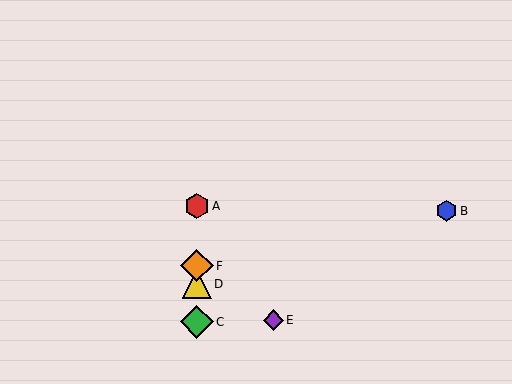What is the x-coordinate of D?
Object D is at x≈197.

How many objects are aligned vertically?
4 objects (A, C, D, F) are aligned vertically.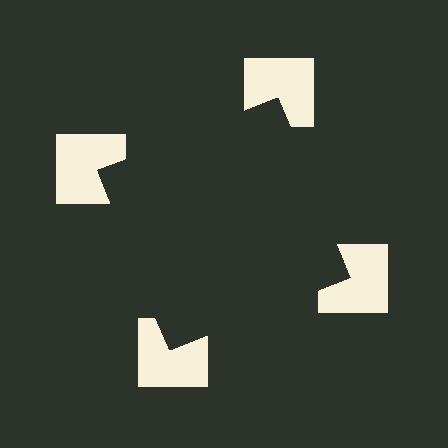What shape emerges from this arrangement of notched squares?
An illusory square — its edges are inferred from the aligned wedge cuts in the notched squares, not physically drawn.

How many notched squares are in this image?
There are 4 — one at each vertex of the illusory square.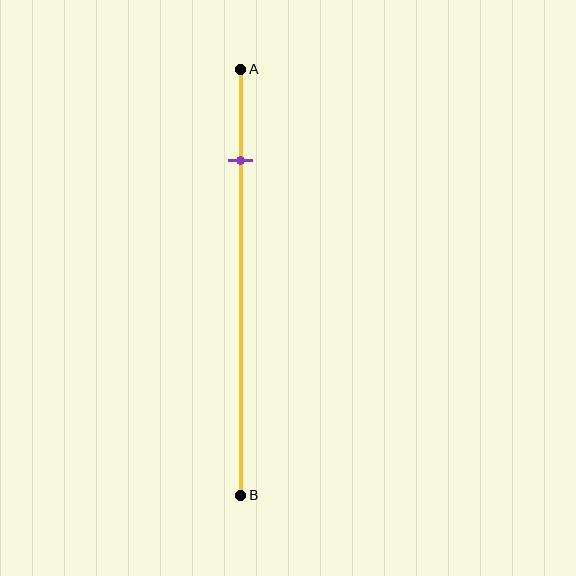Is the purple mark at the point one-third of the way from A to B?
No, the mark is at about 20% from A, not at the 33% one-third point.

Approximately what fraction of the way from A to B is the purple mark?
The purple mark is approximately 20% of the way from A to B.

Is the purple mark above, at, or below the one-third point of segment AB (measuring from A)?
The purple mark is above the one-third point of segment AB.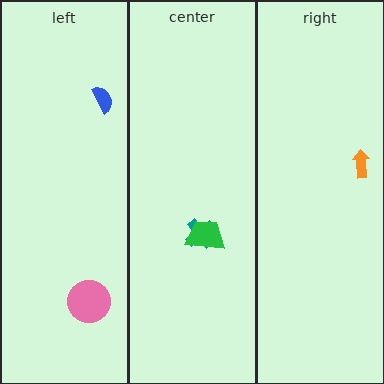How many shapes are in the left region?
2.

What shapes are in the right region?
The orange arrow.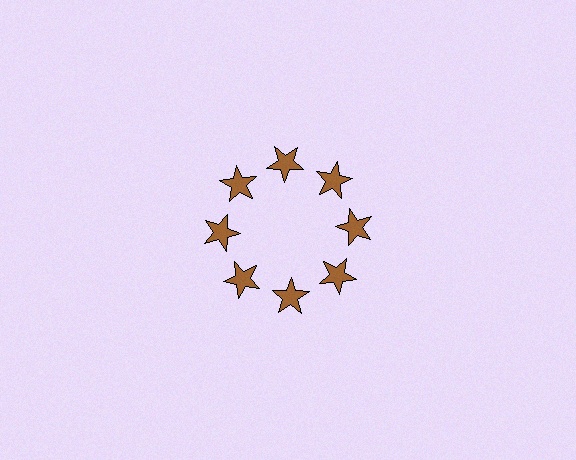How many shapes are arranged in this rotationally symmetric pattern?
There are 8 shapes, arranged in 8 groups of 1.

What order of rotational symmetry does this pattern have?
This pattern has 8-fold rotational symmetry.